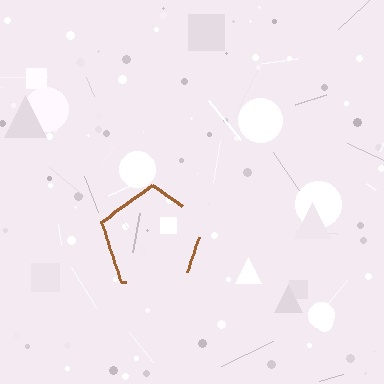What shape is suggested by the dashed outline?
The dashed outline suggests a pentagon.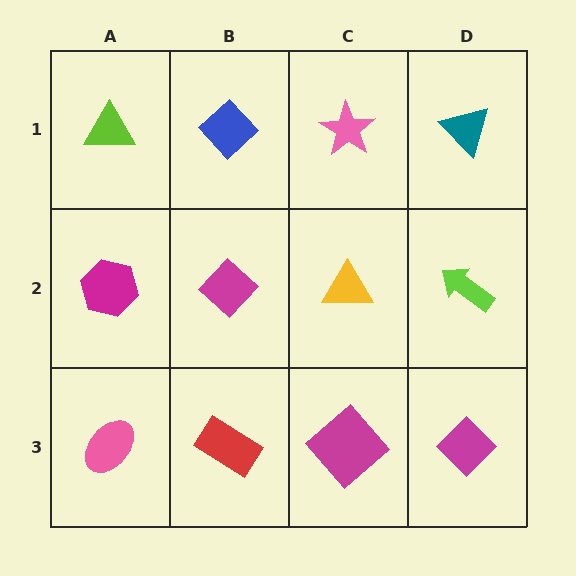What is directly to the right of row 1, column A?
A blue diamond.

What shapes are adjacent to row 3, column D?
A lime arrow (row 2, column D), a magenta diamond (row 3, column C).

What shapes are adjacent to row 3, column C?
A yellow triangle (row 2, column C), a red rectangle (row 3, column B), a magenta diamond (row 3, column D).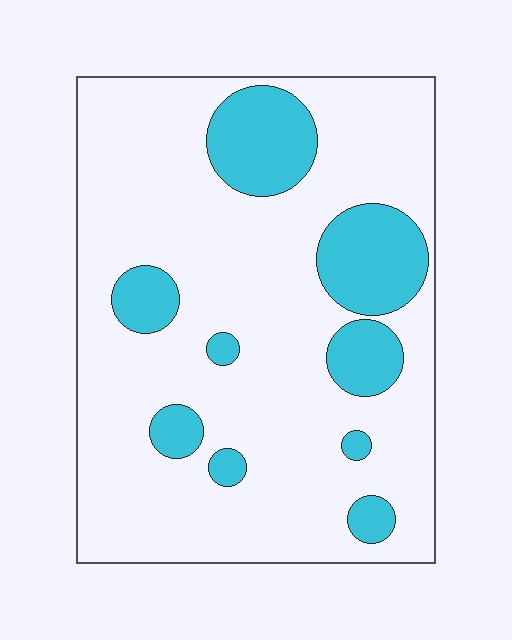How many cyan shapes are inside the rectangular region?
9.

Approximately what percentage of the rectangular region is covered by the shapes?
Approximately 20%.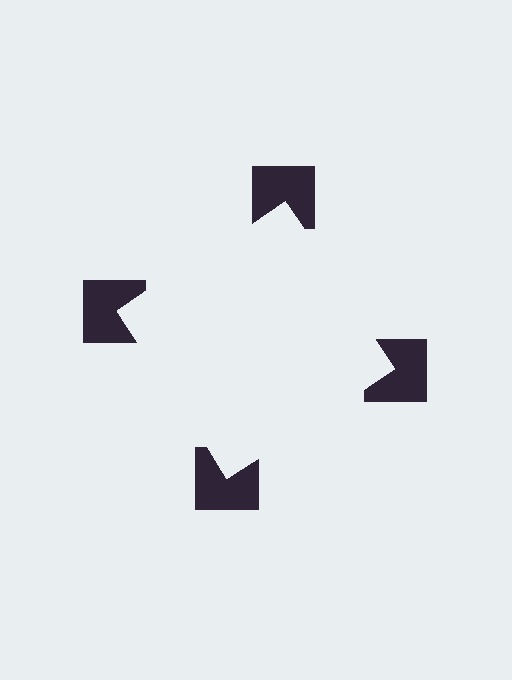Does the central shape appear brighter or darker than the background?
It typically appears slightly brighter than the background, even though no actual brightness change is drawn.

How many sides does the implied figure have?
4 sides.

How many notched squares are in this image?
There are 4 — one at each vertex of the illusory square.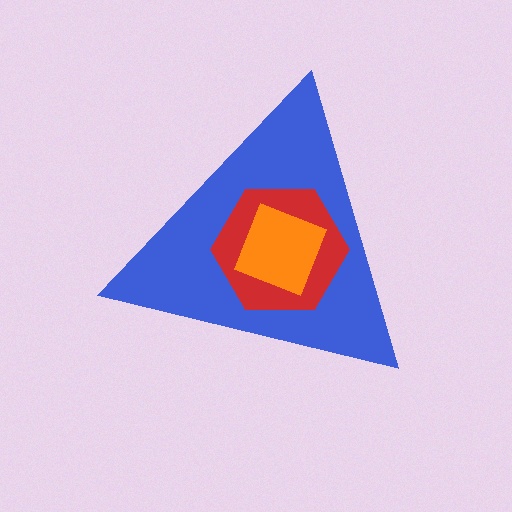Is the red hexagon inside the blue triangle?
Yes.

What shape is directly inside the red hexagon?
The orange diamond.